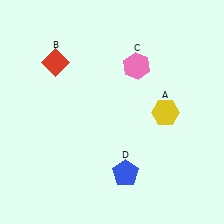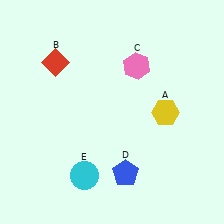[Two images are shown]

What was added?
A cyan circle (E) was added in Image 2.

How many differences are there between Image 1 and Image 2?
There is 1 difference between the two images.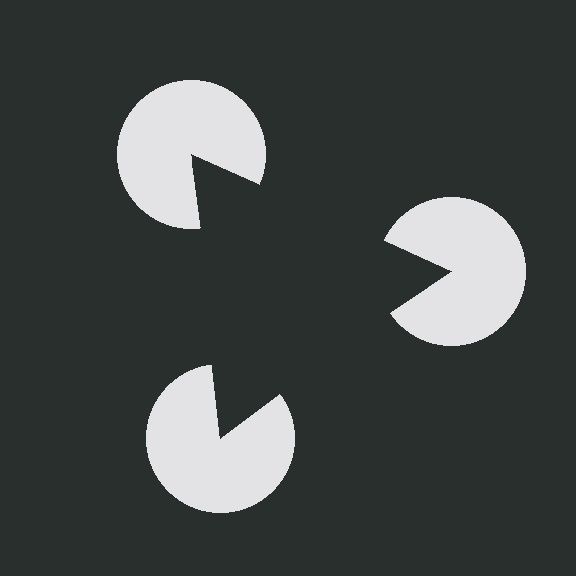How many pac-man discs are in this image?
There are 3 — one at each vertex of the illusory triangle.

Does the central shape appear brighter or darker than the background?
It typically appears slightly darker than the background, even though no actual brightness change is drawn.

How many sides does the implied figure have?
3 sides.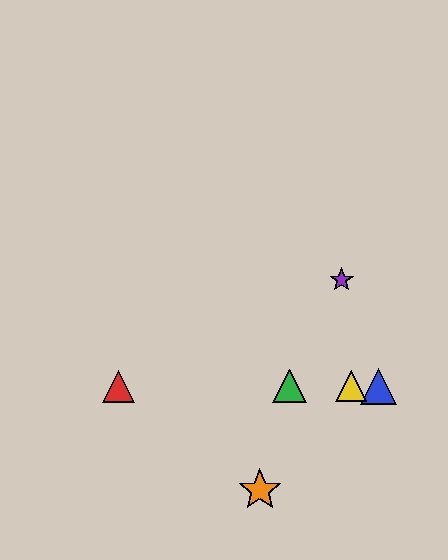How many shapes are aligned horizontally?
4 shapes (the red triangle, the blue triangle, the green triangle, the yellow triangle) are aligned horizontally.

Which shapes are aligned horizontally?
The red triangle, the blue triangle, the green triangle, the yellow triangle are aligned horizontally.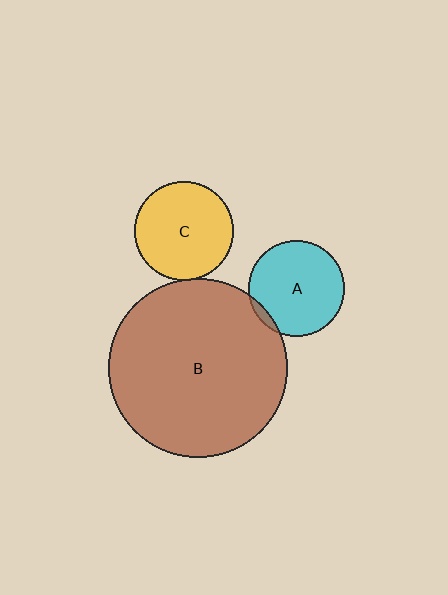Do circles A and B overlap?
Yes.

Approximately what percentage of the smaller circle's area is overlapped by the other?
Approximately 5%.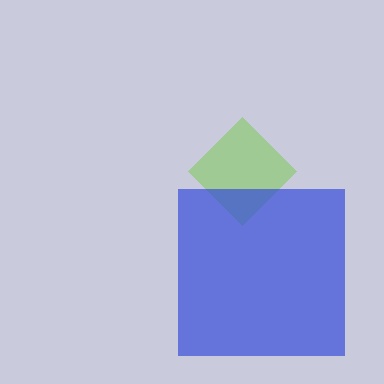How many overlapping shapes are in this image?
There are 2 overlapping shapes in the image.